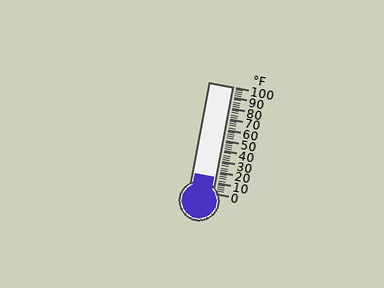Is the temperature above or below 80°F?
The temperature is below 80°F.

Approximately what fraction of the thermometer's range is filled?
The thermometer is filled to approximately 15% of its range.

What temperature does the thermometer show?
The thermometer shows approximately 14°F.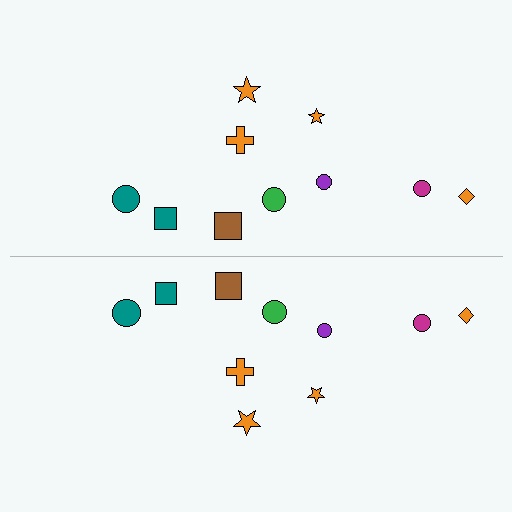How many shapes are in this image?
There are 20 shapes in this image.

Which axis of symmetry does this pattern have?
The pattern has a horizontal axis of symmetry running through the center of the image.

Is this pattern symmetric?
Yes, this pattern has bilateral (reflection) symmetry.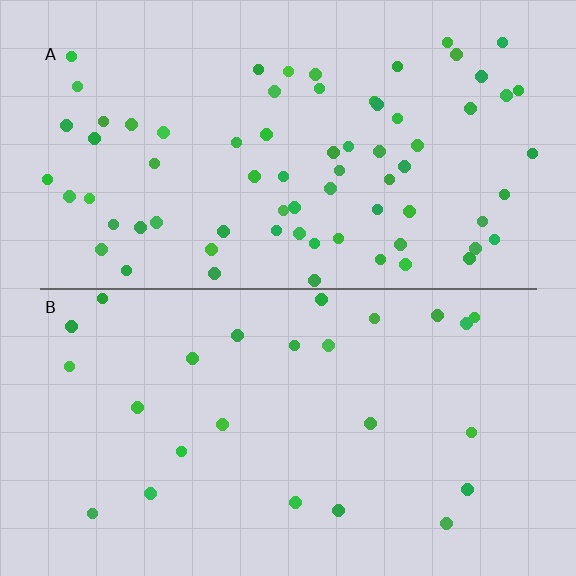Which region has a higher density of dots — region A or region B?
A (the top).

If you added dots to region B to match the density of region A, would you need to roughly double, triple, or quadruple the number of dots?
Approximately triple.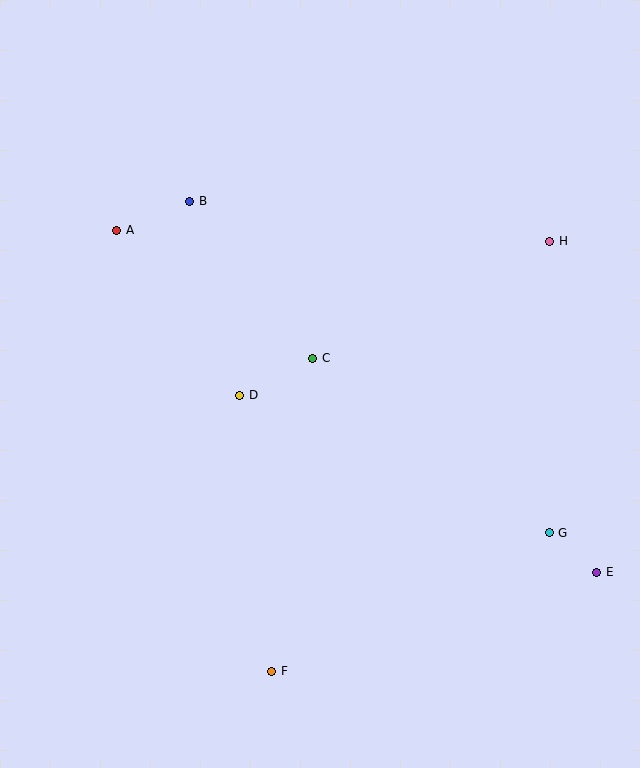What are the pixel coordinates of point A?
Point A is at (117, 230).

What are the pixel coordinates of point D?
Point D is at (240, 395).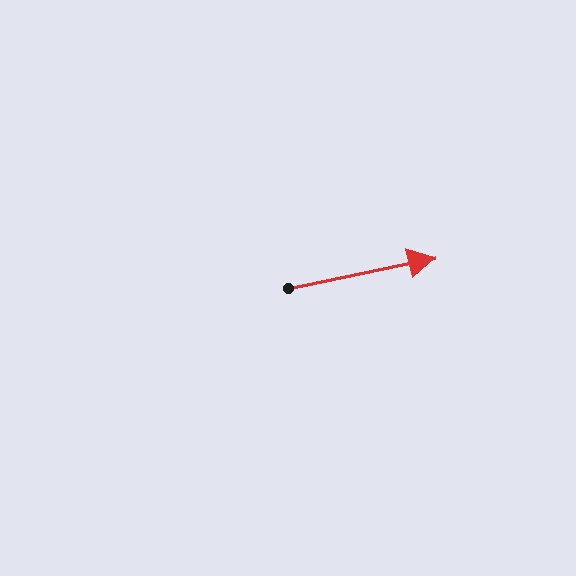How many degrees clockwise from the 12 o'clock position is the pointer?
Approximately 78 degrees.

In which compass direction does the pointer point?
East.